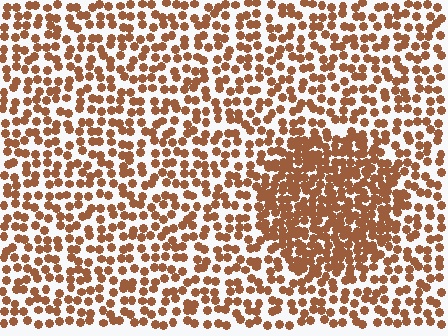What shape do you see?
I see a circle.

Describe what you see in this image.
The image contains small brown elements arranged at two different densities. A circle-shaped region is visible where the elements are more densely packed than the surrounding area.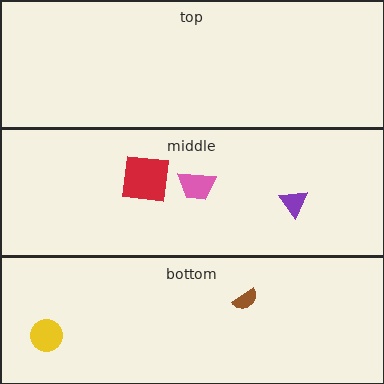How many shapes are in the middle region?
3.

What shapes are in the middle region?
The red square, the purple triangle, the pink trapezoid.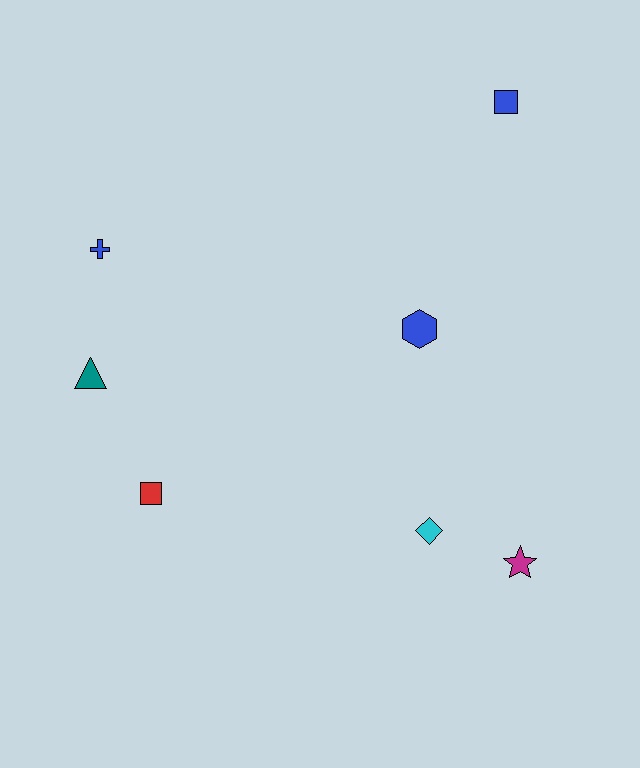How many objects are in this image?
There are 7 objects.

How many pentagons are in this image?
There are no pentagons.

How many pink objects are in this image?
There are no pink objects.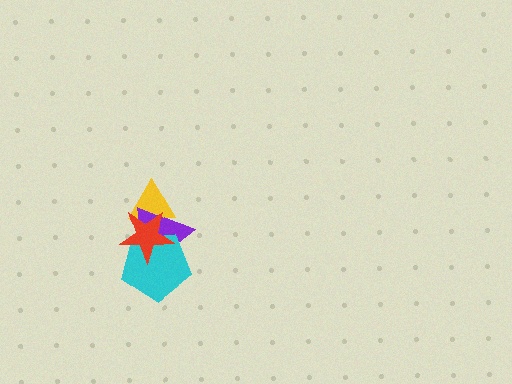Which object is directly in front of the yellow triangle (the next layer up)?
The purple triangle is directly in front of the yellow triangle.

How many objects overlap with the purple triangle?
3 objects overlap with the purple triangle.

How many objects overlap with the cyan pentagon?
2 objects overlap with the cyan pentagon.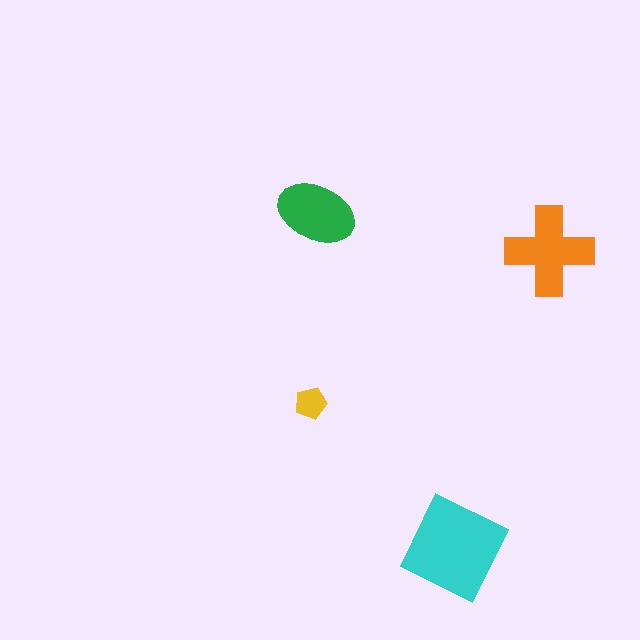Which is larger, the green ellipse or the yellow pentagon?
The green ellipse.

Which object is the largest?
The cyan diamond.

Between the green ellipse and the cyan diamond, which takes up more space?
The cyan diamond.